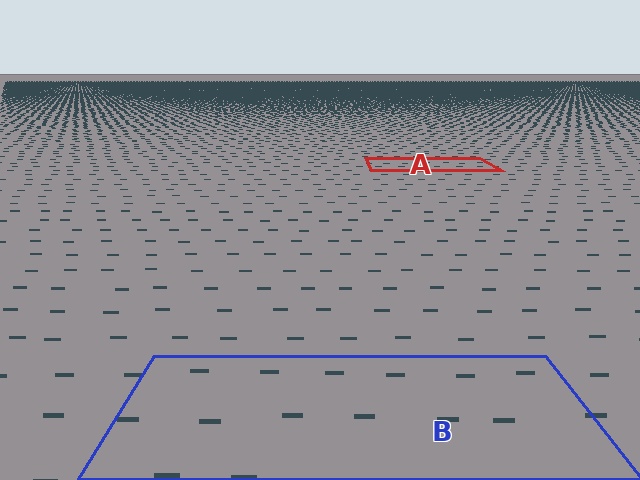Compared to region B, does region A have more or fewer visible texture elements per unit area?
Region A has more texture elements per unit area — they are packed more densely because it is farther away.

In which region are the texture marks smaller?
The texture marks are smaller in region A, because it is farther away.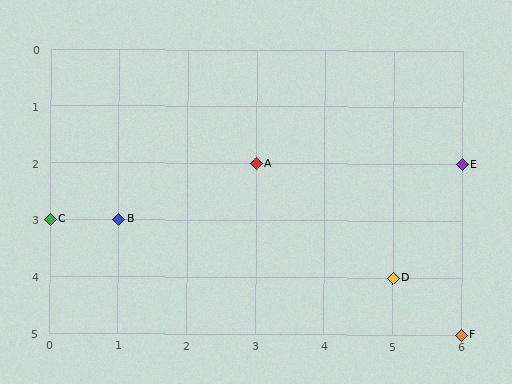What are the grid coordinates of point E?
Point E is at grid coordinates (6, 2).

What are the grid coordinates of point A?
Point A is at grid coordinates (3, 2).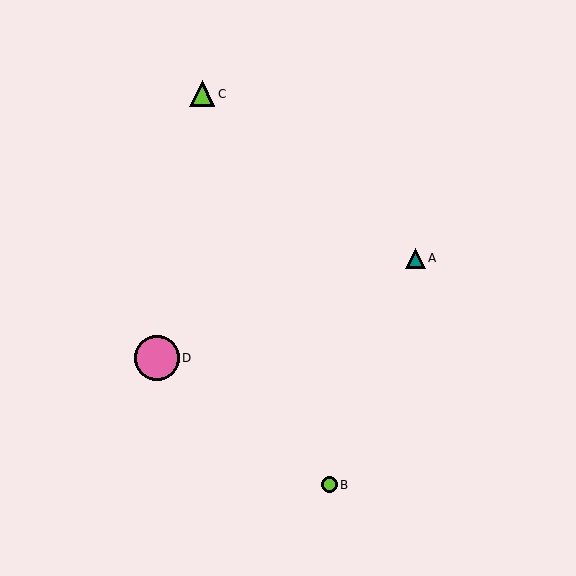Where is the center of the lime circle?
The center of the lime circle is at (329, 485).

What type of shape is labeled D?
Shape D is a pink circle.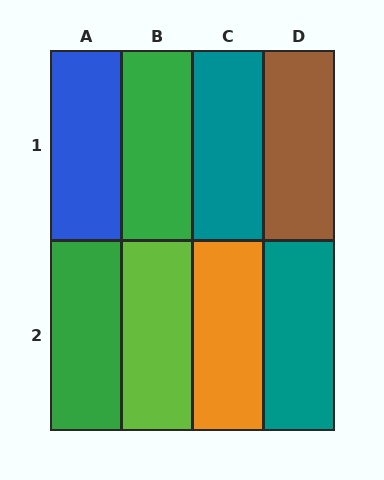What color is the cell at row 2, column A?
Green.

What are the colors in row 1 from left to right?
Blue, green, teal, brown.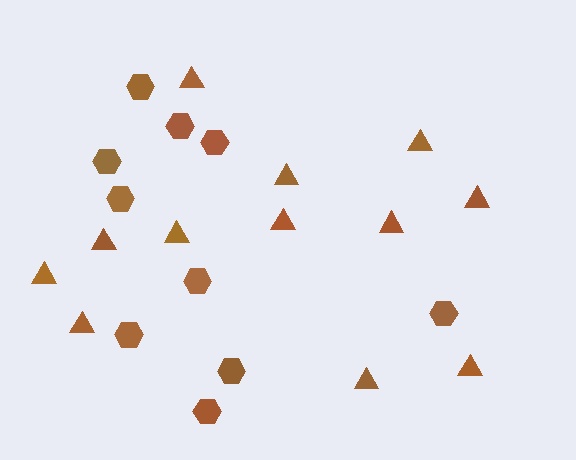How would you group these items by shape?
There are 2 groups: one group of hexagons (10) and one group of triangles (12).